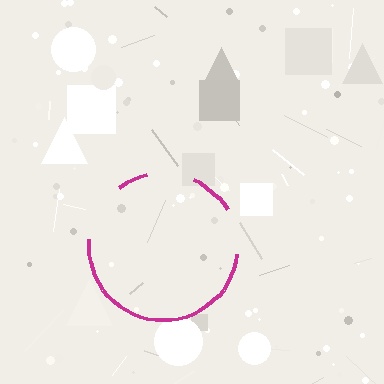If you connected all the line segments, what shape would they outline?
They would outline a circle.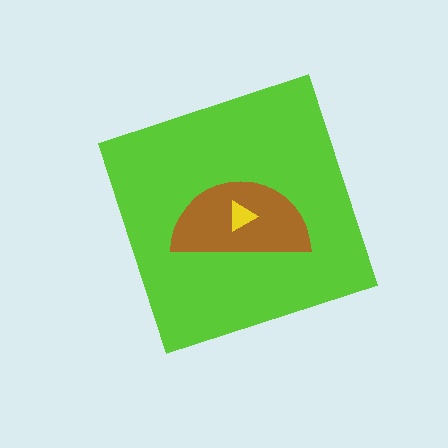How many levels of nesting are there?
3.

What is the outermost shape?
The lime diamond.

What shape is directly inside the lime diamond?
The brown semicircle.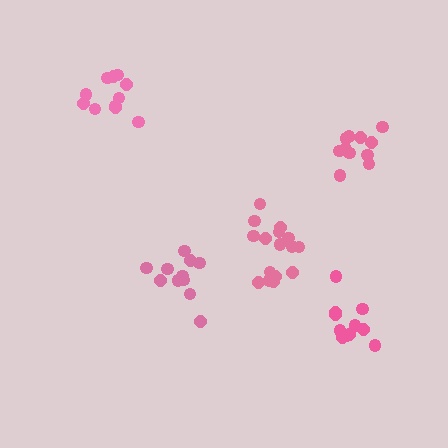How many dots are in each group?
Group 1: 12 dots, Group 2: 11 dots, Group 3: 11 dots, Group 4: 11 dots, Group 5: 16 dots (61 total).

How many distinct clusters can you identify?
There are 5 distinct clusters.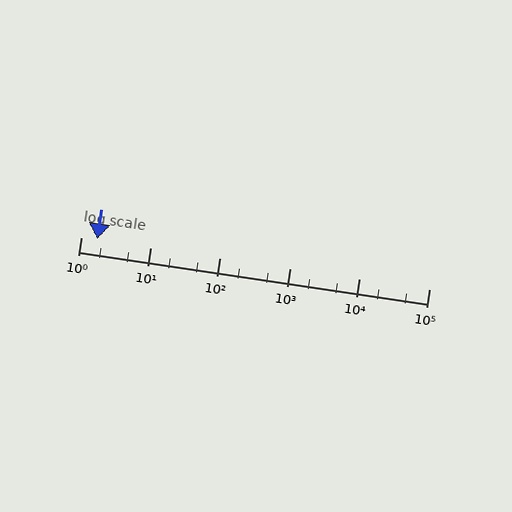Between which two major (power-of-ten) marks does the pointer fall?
The pointer is between 1 and 10.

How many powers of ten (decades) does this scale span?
The scale spans 5 decades, from 1 to 100000.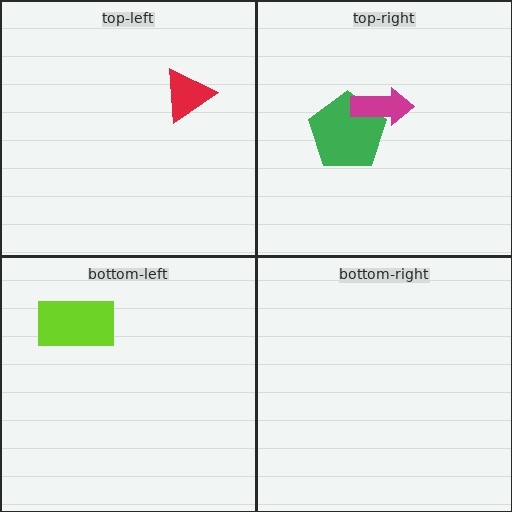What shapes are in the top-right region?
The green pentagon, the magenta arrow.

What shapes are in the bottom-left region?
The lime rectangle.